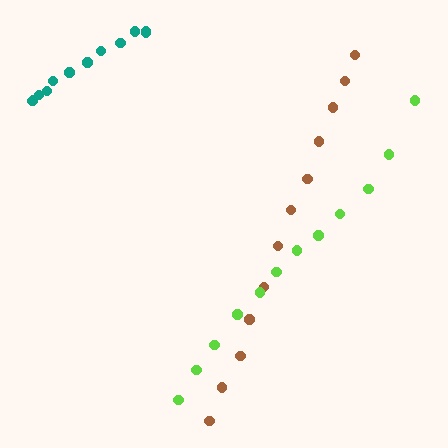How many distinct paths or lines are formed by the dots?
There are 3 distinct paths.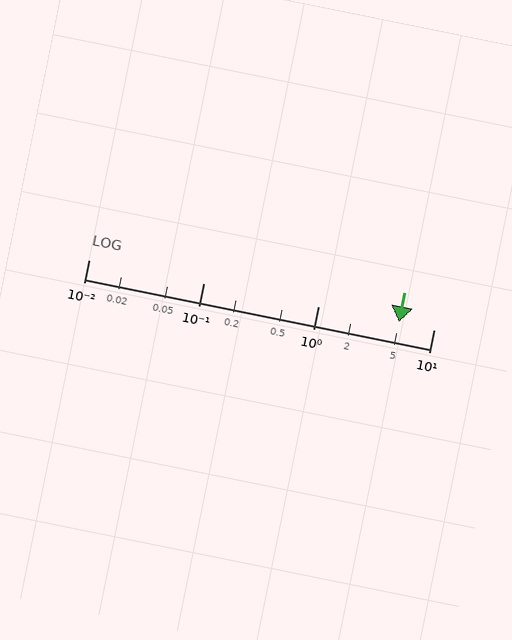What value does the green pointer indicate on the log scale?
The pointer indicates approximately 5.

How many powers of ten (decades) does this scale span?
The scale spans 3 decades, from 0.01 to 10.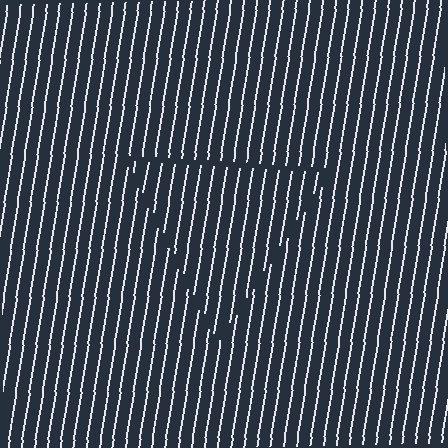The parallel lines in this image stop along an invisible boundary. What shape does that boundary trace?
An illusory triangle. The interior of the shape contains the same grating, shifted by half a period — the contour is defined by the phase discontinuity where line-ends from the inner and outer gratings abut.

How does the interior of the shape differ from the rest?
The interior of the shape contains the same grating, shifted by half a period — the contour is defined by the phase discontinuity where line-ends from the inner and outer gratings abut.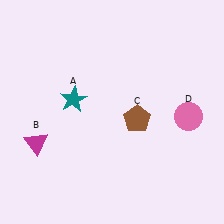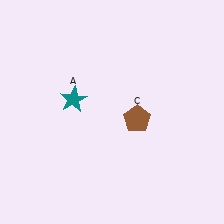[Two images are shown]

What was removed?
The magenta triangle (B), the pink circle (D) were removed in Image 2.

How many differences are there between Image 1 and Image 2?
There are 2 differences between the two images.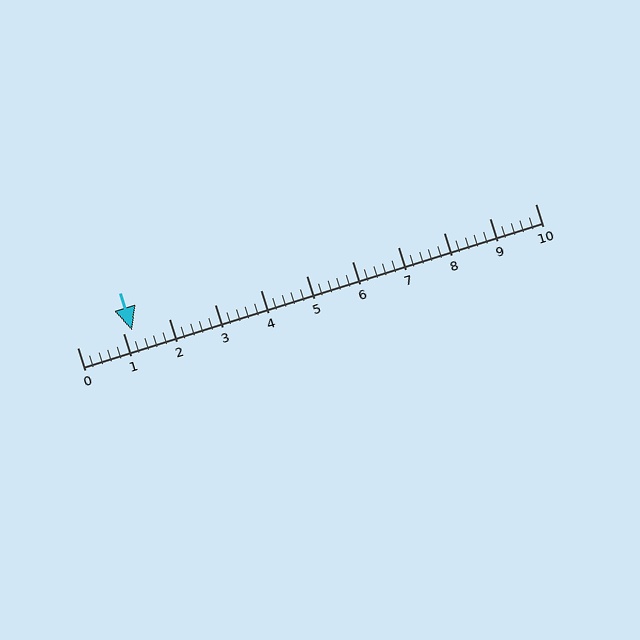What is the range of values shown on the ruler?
The ruler shows values from 0 to 10.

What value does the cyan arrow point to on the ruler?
The cyan arrow points to approximately 1.2.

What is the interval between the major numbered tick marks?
The major tick marks are spaced 1 units apart.